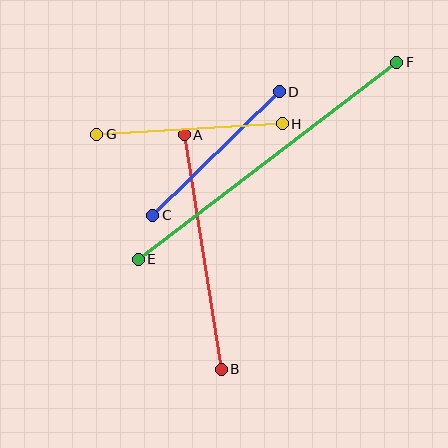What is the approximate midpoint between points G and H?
The midpoint is at approximately (190, 129) pixels.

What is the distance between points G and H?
The distance is approximately 186 pixels.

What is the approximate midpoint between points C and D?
The midpoint is at approximately (216, 153) pixels.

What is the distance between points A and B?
The distance is approximately 237 pixels.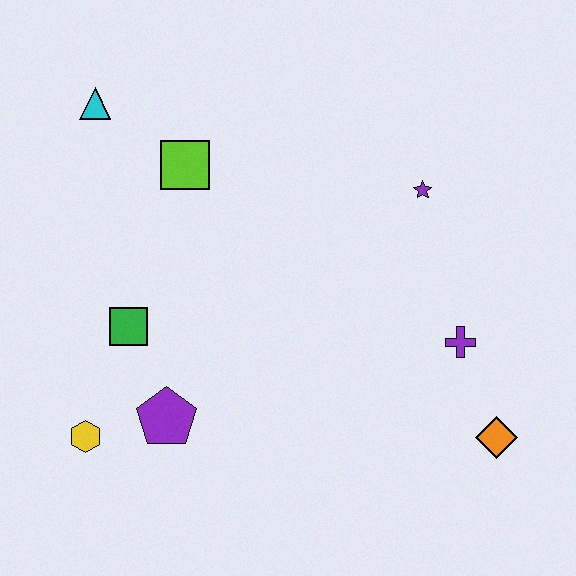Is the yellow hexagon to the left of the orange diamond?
Yes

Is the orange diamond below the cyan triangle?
Yes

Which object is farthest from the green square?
The orange diamond is farthest from the green square.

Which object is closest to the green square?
The purple pentagon is closest to the green square.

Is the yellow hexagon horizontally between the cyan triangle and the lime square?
No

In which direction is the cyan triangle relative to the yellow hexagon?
The cyan triangle is above the yellow hexagon.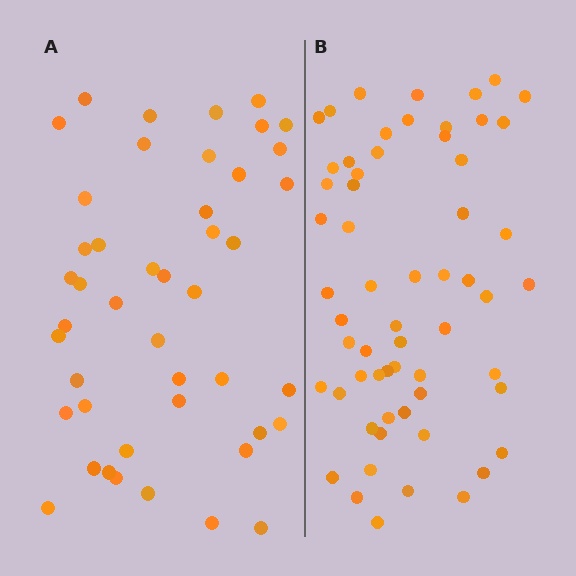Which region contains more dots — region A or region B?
Region B (the right region) has more dots.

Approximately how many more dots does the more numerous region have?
Region B has approximately 15 more dots than region A.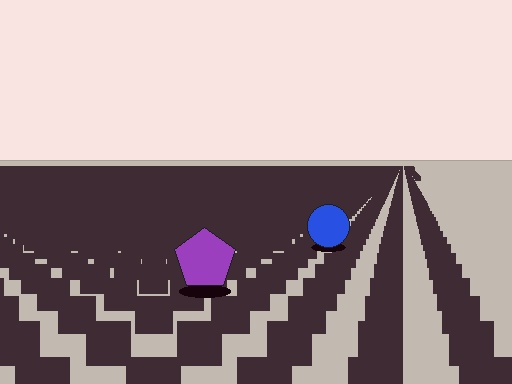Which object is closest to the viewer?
The purple pentagon is closest. The texture marks near it are larger and more spread out.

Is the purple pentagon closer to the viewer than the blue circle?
Yes. The purple pentagon is closer — you can tell from the texture gradient: the ground texture is coarser near it.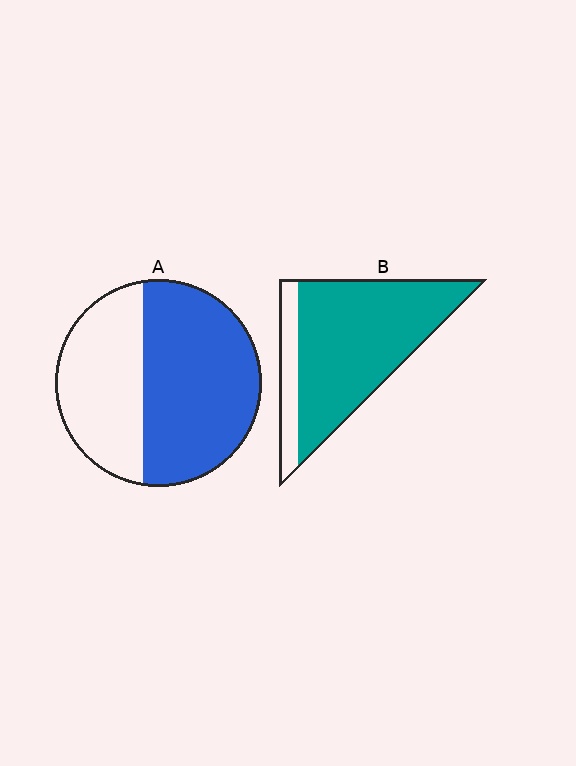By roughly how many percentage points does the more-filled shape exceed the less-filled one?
By roughly 25 percentage points (B over A).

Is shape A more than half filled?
Yes.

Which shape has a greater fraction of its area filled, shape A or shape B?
Shape B.